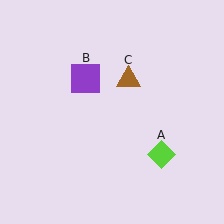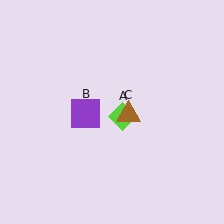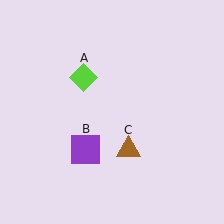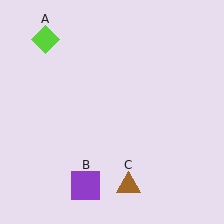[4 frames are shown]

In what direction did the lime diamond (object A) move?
The lime diamond (object A) moved up and to the left.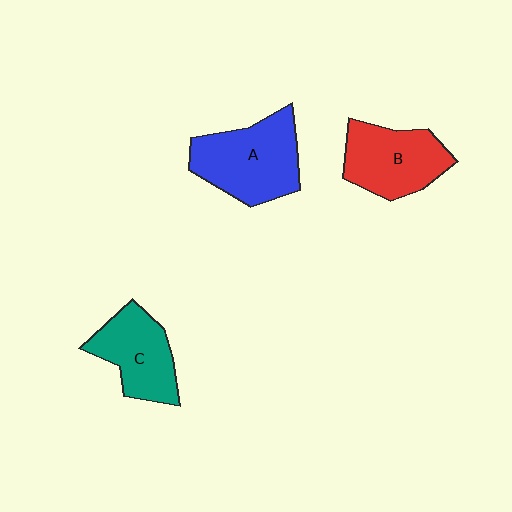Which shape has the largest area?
Shape A (blue).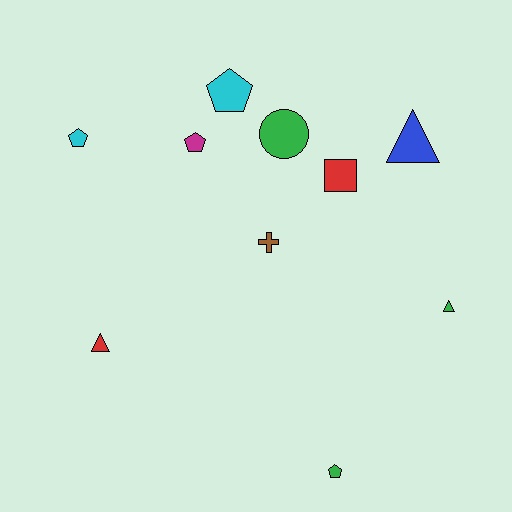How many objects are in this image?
There are 10 objects.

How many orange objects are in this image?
There are no orange objects.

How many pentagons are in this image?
There are 4 pentagons.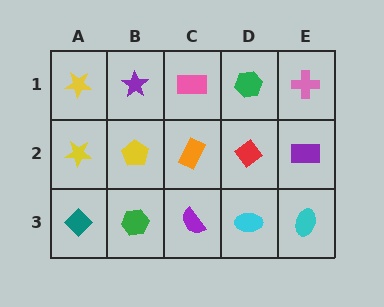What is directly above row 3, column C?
An orange rectangle.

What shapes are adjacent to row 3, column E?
A purple rectangle (row 2, column E), a cyan ellipse (row 3, column D).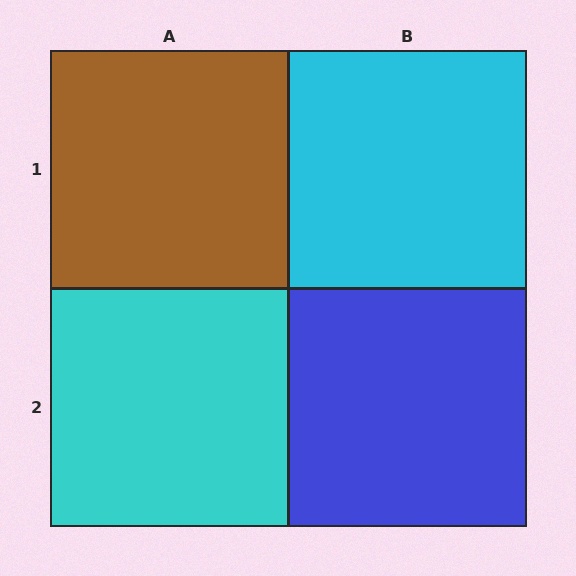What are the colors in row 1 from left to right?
Brown, cyan.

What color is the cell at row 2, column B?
Blue.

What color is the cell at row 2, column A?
Cyan.